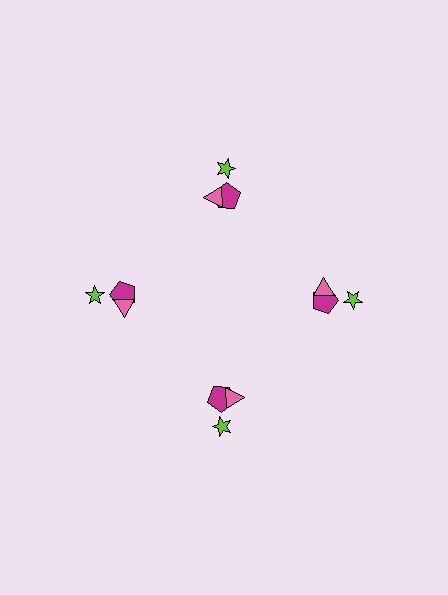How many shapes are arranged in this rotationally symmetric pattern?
There are 12 shapes, arranged in 4 groups of 3.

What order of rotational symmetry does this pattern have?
This pattern has 4-fold rotational symmetry.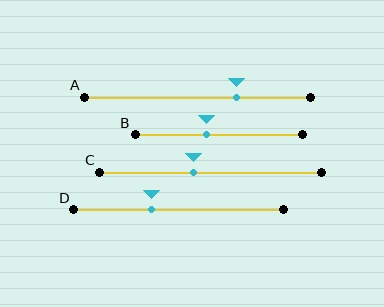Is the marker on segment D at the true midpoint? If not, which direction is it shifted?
No, the marker on segment D is shifted to the left by about 13% of the segment length.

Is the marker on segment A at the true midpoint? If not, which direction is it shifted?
No, the marker on segment A is shifted to the right by about 17% of the segment length.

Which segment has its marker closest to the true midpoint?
Segment B has its marker closest to the true midpoint.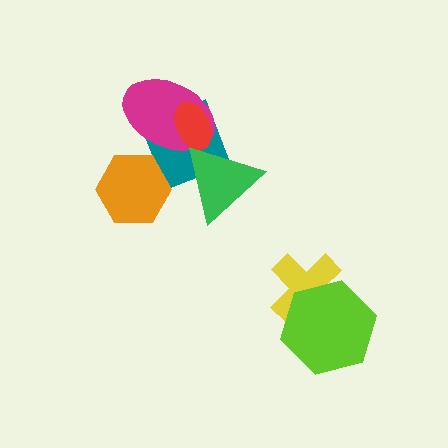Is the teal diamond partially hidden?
Yes, it is partially covered by another shape.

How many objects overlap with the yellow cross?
1 object overlaps with the yellow cross.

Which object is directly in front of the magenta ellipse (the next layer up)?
The red ellipse is directly in front of the magenta ellipse.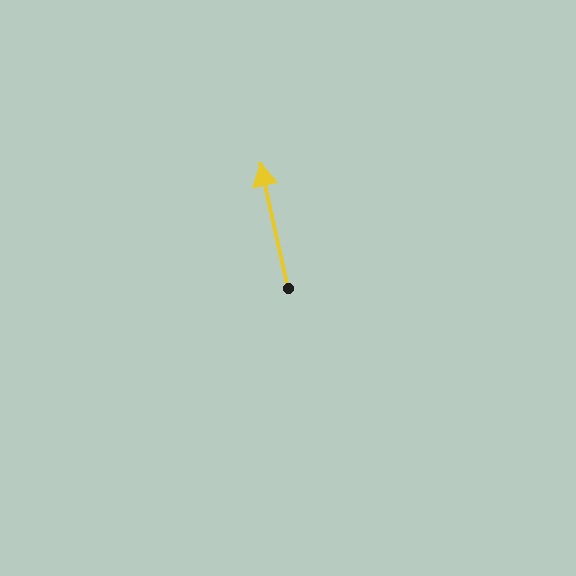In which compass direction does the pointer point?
North.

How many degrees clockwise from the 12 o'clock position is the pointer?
Approximately 348 degrees.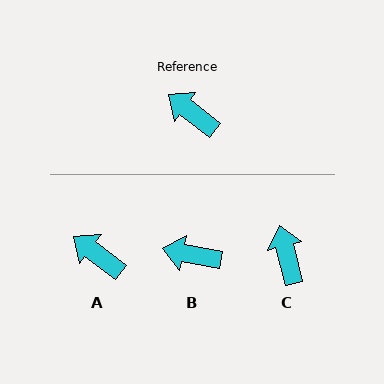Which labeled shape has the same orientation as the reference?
A.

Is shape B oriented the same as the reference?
No, it is off by about 27 degrees.